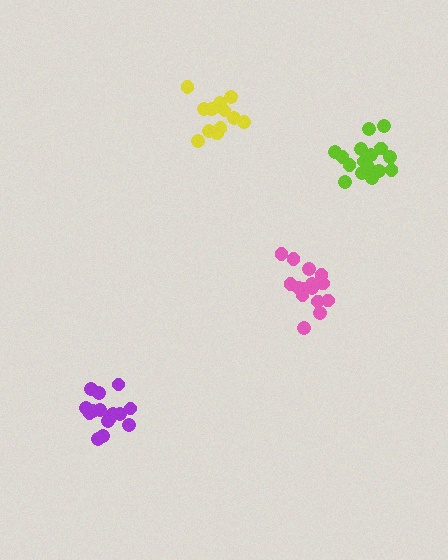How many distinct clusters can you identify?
There are 4 distinct clusters.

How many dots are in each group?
Group 1: 15 dots, Group 2: 16 dots, Group 3: 13 dots, Group 4: 15 dots (59 total).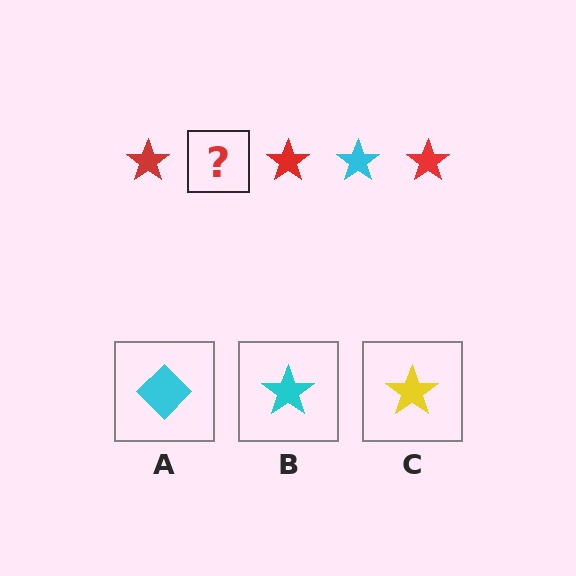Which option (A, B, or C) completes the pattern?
B.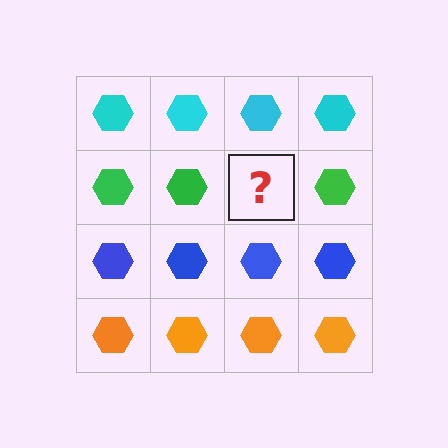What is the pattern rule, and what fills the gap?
The rule is that each row has a consistent color. The gap should be filled with a green hexagon.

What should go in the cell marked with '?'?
The missing cell should contain a green hexagon.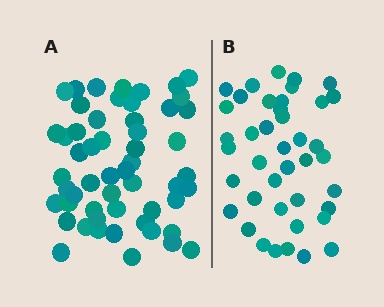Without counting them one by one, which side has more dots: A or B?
Region A (the left region) has more dots.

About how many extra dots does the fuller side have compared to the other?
Region A has approximately 15 more dots than region B.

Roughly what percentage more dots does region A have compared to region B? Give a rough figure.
About 30% more.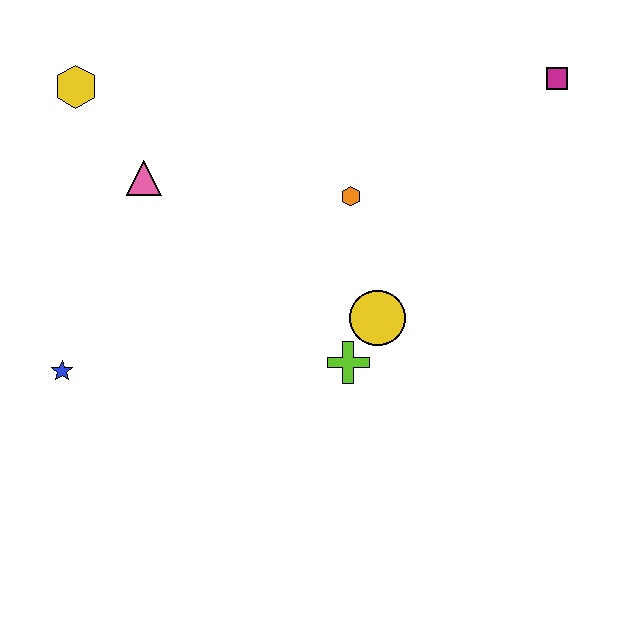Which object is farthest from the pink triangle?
The magenta square is farthest from the pink triangle.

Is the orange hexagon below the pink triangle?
Yes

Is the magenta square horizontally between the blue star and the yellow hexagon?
No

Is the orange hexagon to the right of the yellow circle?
No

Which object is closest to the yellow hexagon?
The pink triangle is closest to the yellow hexagon.